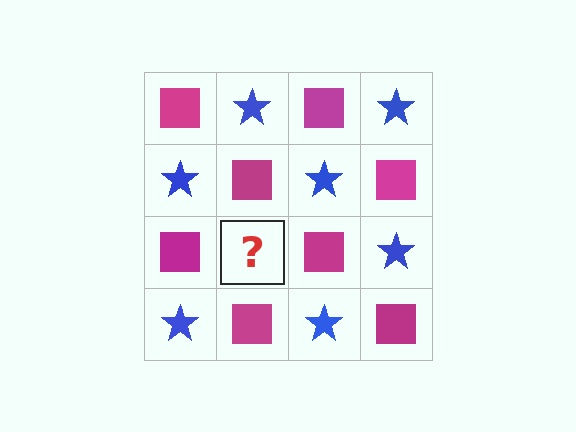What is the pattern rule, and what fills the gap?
The rule is that it alternates magenta square and blue star in a checkerboard pattern. The gap should be filled with a blue star.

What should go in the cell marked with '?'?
The missing cell should contain a blue star.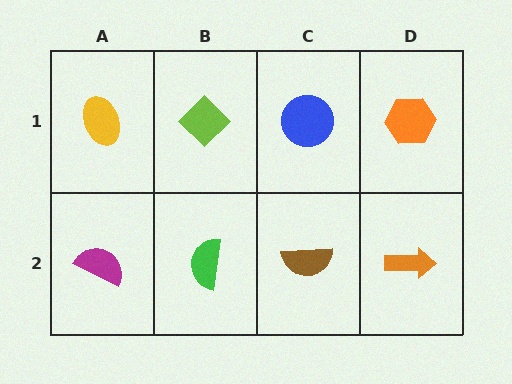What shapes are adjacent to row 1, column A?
A magenta semicircle (row 2, column A), a lime diamond (row 1, column B).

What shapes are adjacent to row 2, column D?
An orange hexagon (row 1, column D), a brown semicircle (row 2, column C).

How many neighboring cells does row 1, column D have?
2.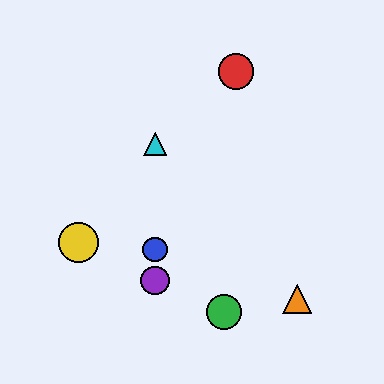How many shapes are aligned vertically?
3 shapes (the blue circle, the purple circle, the cyan triangle) are aligned vertically.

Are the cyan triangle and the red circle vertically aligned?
No, the cyan triangle is at x≈155 and the red circle is at x≈236.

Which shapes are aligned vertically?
The blue circle, the purple circle, the cyan triangle are aligned vertically.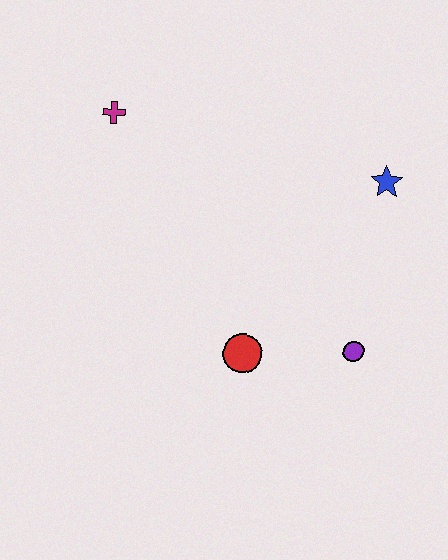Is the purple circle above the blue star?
No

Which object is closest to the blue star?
The purple circle is closest to the blue star.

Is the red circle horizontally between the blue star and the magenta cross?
Yes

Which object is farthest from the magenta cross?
The purple circle is farthest from the magenta cross.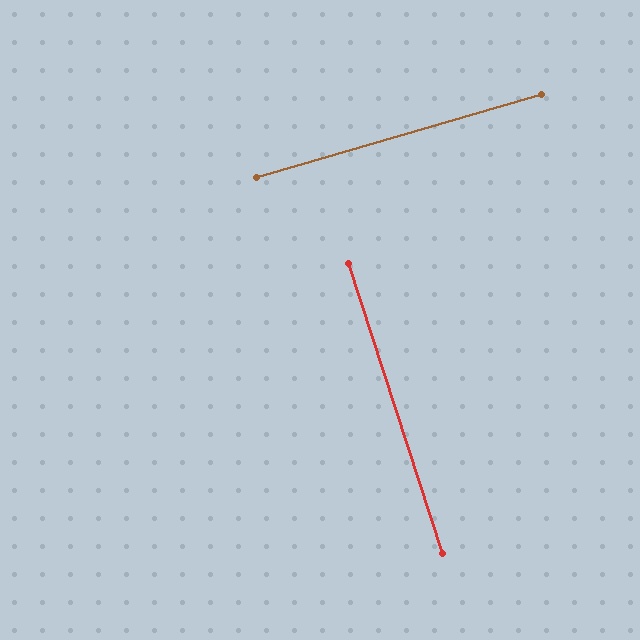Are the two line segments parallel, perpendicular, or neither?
Perpendicular — they meet at approximately 89°.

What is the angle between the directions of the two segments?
Approximately 89 degrees.